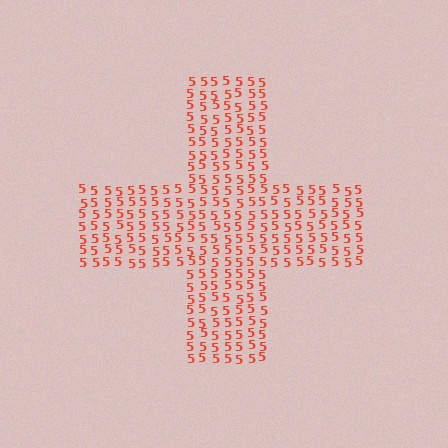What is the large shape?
The large shape is a cross.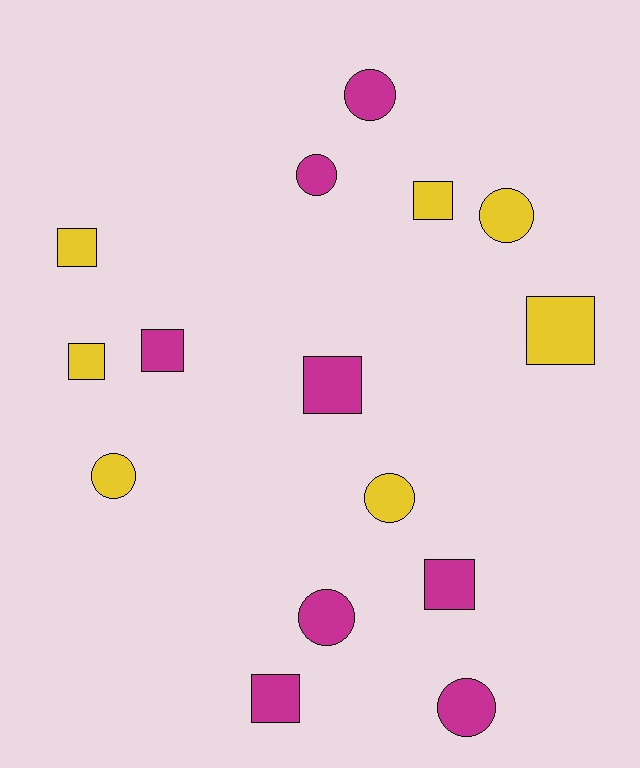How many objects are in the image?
There are 15 objects.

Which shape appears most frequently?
Square, with 8 objects.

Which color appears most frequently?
Magenta, with 8 objects.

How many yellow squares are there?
There are 4 yellow squares.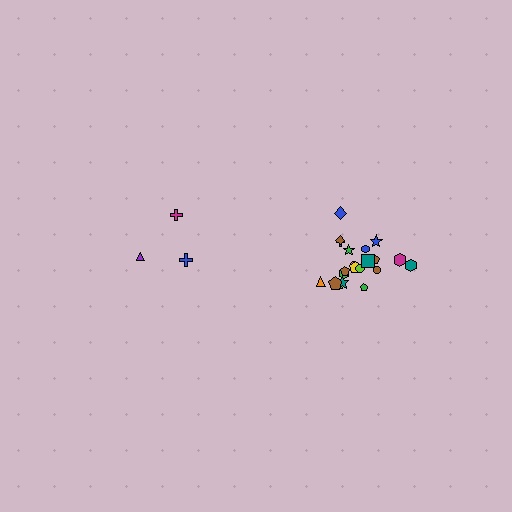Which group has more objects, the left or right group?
The right group.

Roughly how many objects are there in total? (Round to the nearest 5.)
Roughly 25 objects in total.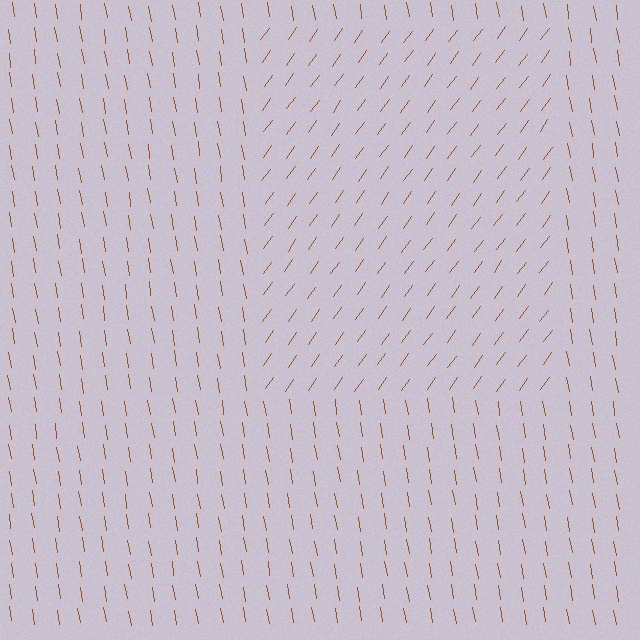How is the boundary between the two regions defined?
The boundary is defined purely by a change in line orientation (approximately 45 degrees difference). All lines are the same color and thickness.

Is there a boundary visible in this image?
Yes, there is a texture boundary formed by a change in line orientation.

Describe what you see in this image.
The image is filled with small brown line segments. A rectangle region in the image has lines oriented differently from the surrounding lines, creating a visible texture boundary.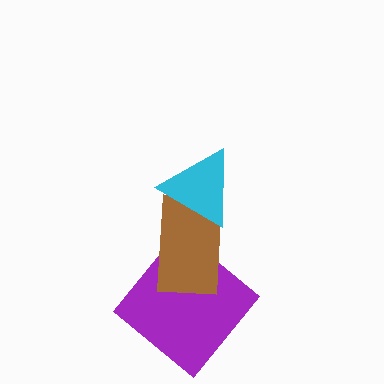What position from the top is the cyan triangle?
The cyan triangle is 1st from the top.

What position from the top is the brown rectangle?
The brown rectangle is 2nd from the top.